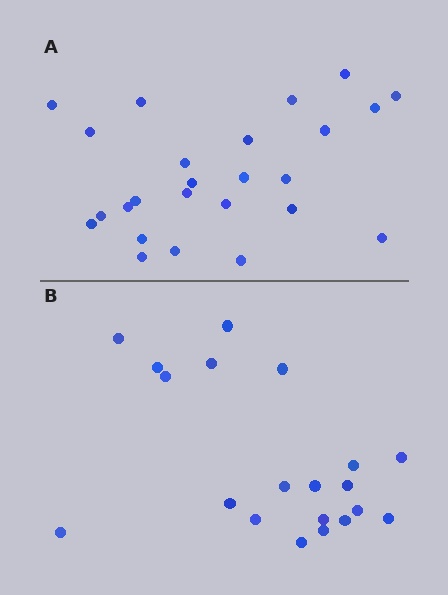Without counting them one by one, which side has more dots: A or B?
Region A (the top region) has more dots.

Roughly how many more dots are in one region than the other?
Region A has about 5 more dots than region B.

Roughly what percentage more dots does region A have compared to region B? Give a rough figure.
About 25% more.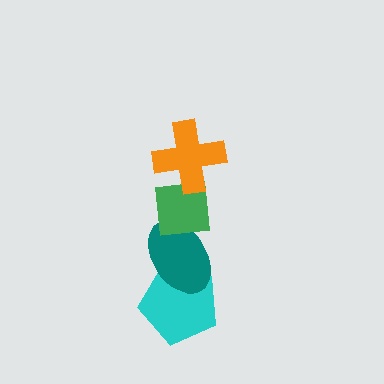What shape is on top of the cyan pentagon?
The teal ellipse is on top of the cyan pentagon.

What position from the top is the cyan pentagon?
The cyan pentagon is 4th from the top.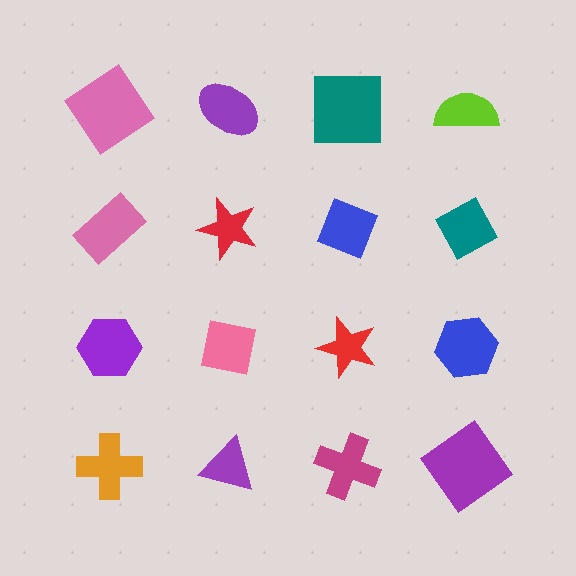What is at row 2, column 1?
A pink rectangle.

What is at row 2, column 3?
A blue diamond.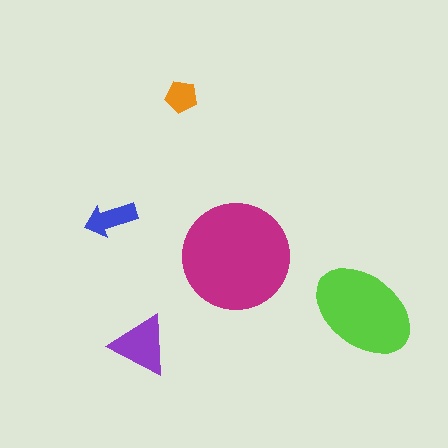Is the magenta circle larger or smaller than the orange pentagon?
Larger.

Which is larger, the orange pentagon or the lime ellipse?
The lime ellipse.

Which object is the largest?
The magenta circle.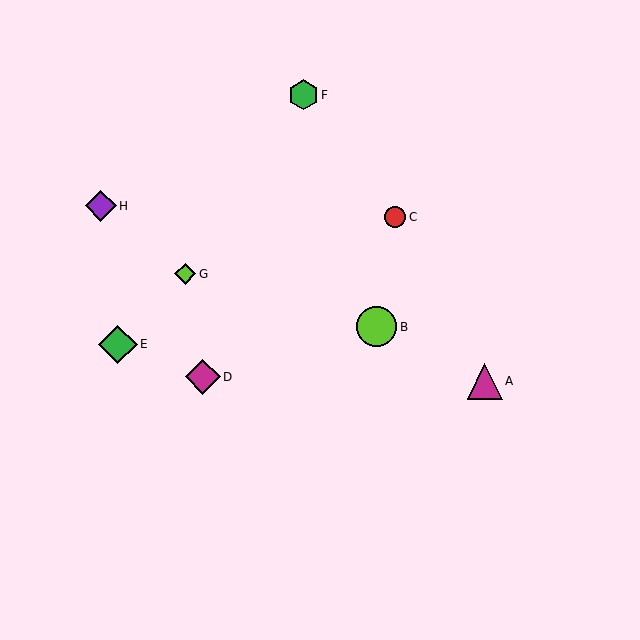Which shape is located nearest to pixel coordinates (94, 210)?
The purple diamond (labeled H) at (101, 206) is nearest to that location.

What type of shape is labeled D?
Shape D is a magenta diamond.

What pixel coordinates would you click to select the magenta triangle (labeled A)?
Click at (485, 381) to select the magenta triangle A.